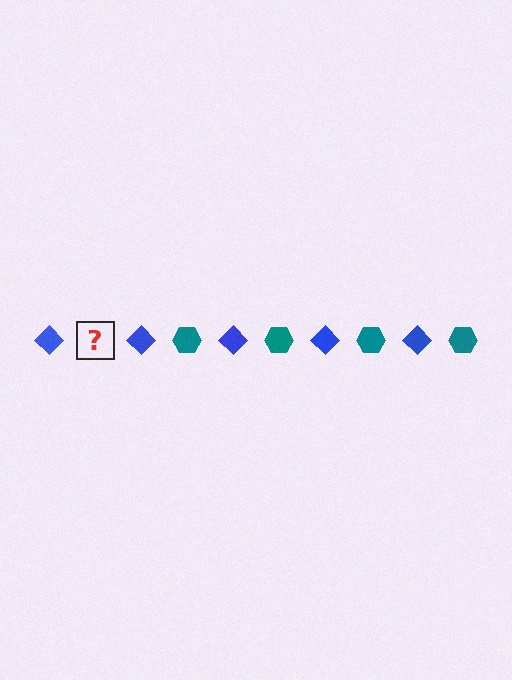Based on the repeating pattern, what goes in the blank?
The blank should be a teal hexagon.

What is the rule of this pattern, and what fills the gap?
The rule is that the pattern alternates between blue diamond and teal hexagon. The gap should be filled with a teal hexagon.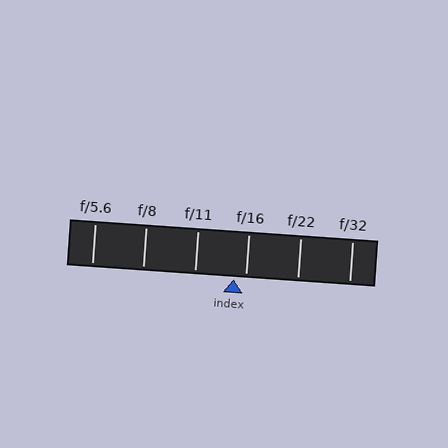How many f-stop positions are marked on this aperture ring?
There are 6 f-stop positions marked.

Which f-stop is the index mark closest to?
The index mark is closest to f/16.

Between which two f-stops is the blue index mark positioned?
The index mark is between f/11 and f/16.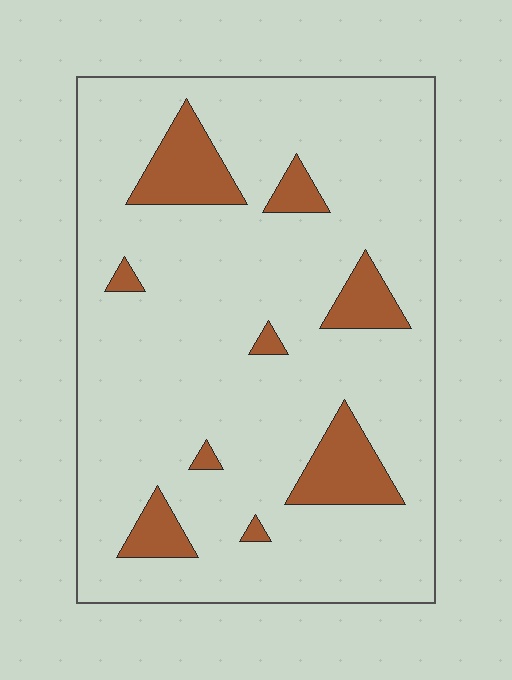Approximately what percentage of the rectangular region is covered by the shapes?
Approximately 15%.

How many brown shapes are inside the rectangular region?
9.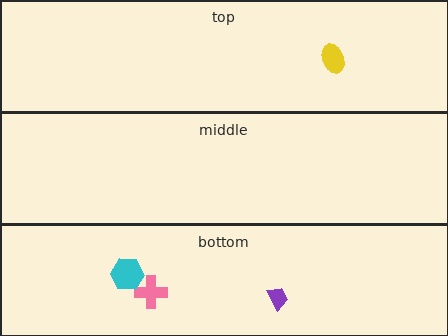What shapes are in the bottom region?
The pink cross, the cyan hexagon, the purple trapezoid.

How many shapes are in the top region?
1.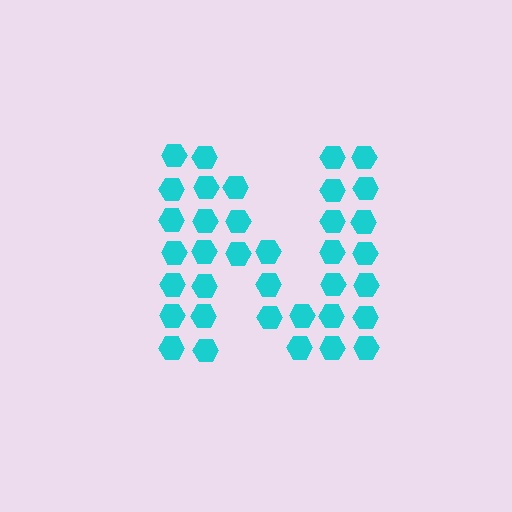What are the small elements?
The small elements are hexagons.